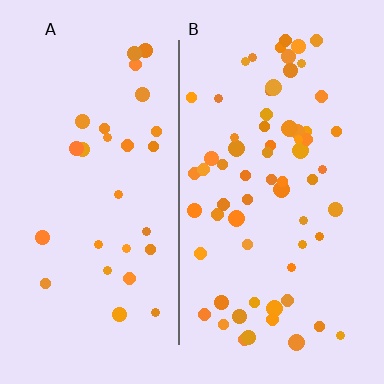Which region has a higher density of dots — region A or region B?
B (the right).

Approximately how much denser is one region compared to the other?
Approximately 2.3× — region B over region A.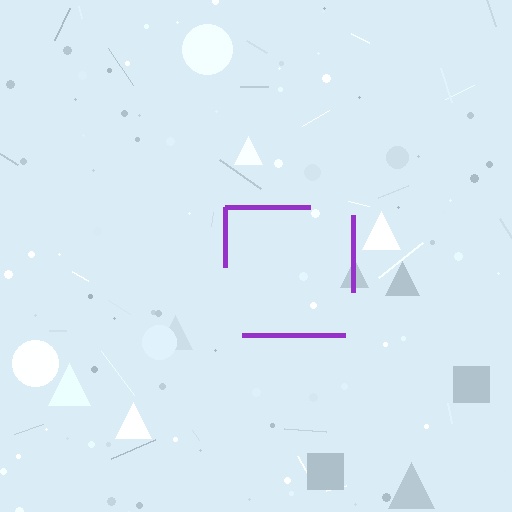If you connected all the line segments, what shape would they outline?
They would outline a square.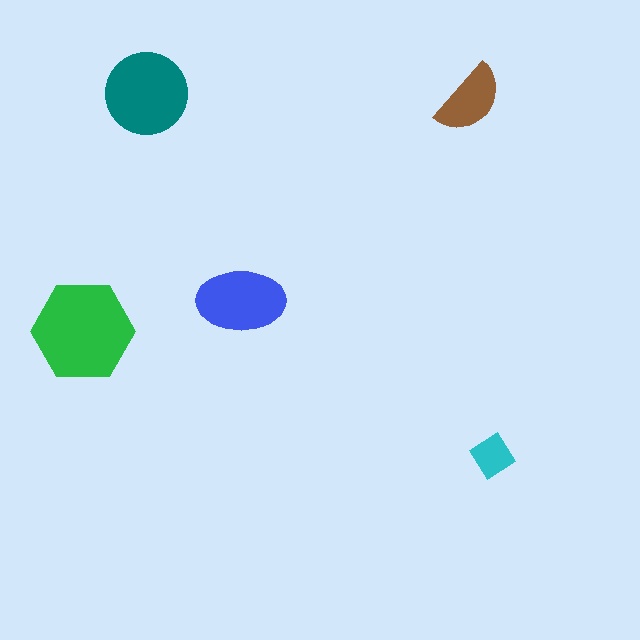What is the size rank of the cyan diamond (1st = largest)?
5th.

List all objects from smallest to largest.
The cyan diamond, the brown semicircle, the blue ellipse, the teal circle, the green hexagon.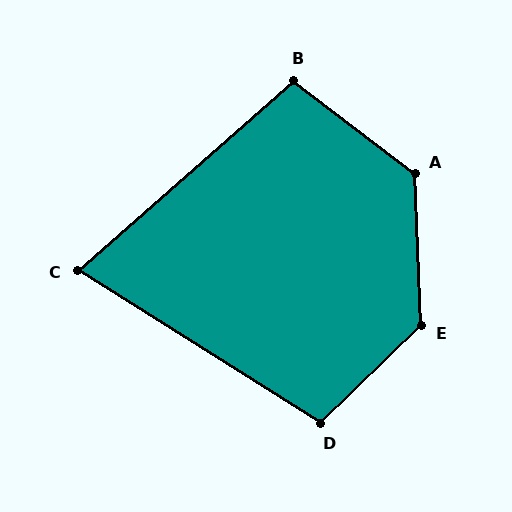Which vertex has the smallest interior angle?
C, at approximately 73 degrees.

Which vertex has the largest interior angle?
E, at approximately 132 degrees.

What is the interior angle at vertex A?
Approximately 130 degrees (obtuse).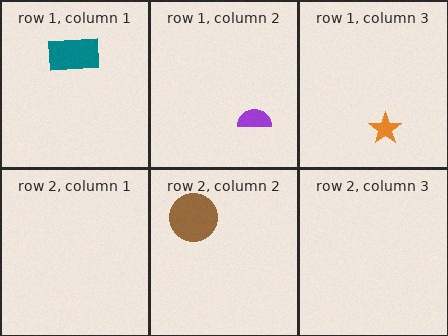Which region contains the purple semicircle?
The row 1, column 2 region.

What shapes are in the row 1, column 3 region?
The orange star.